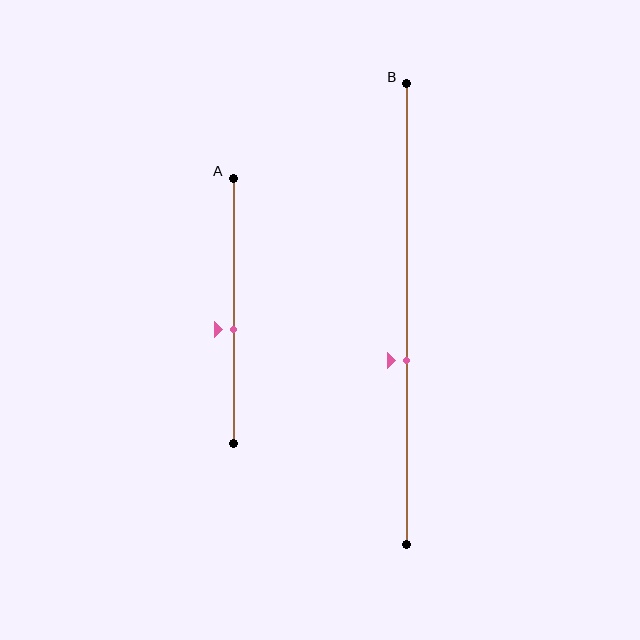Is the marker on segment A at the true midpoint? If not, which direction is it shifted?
No, the marker on segment A is shifted downward by about 7% of the segment length.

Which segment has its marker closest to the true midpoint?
Segment A has its marker closest to the true midpoint.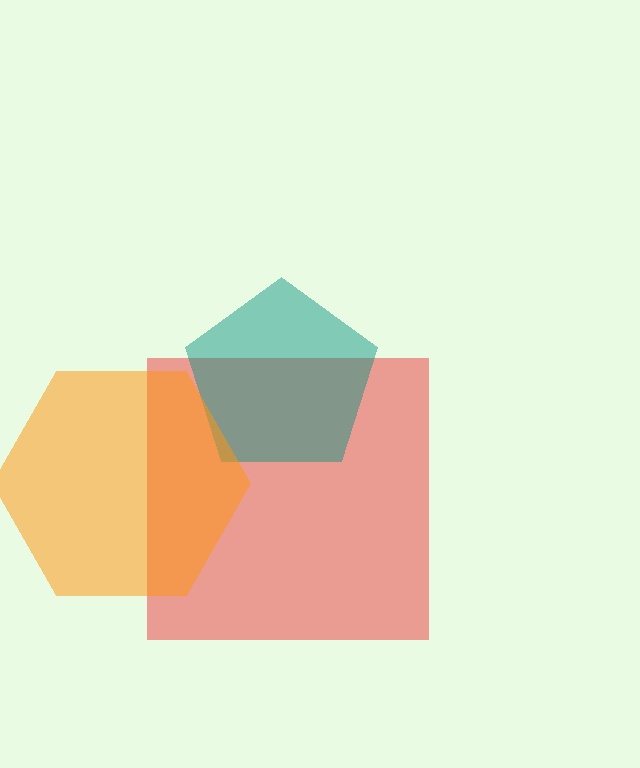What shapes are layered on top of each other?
The layered shapes are: a red square, a teal pentagon, an orange hexagon.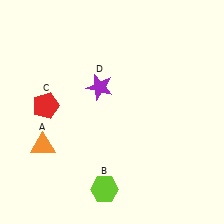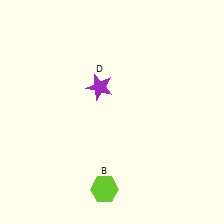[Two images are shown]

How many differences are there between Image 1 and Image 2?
There are 2 differences between the two images.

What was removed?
The orange triangle (A), the red pentagon (C) were removed in Image 2.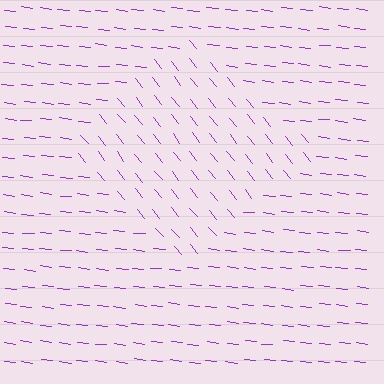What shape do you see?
I see a diamond.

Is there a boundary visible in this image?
Yes, there is a texture boundary formed by a change in line orientation.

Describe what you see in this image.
The image is filled with small purple line segments. A diamond region in the image has lines oriented differently from the surrounding lines, creating a visible texture boundary.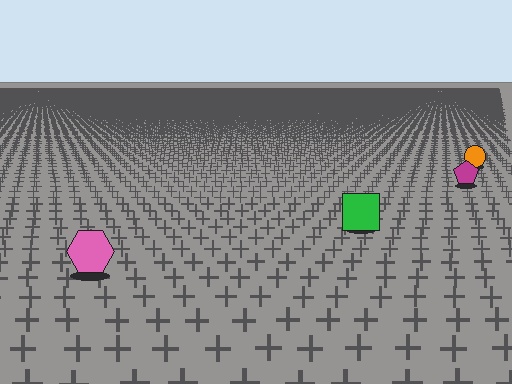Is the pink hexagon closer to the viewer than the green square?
Yes. The pink hexagon is closer — you can tell from the texture gradient: the ground texture is coarser near it.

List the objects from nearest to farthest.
From nearest to farthest: the pink hexagon, the green square, the magenta pentagon, the orange circle.